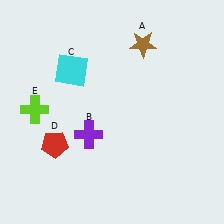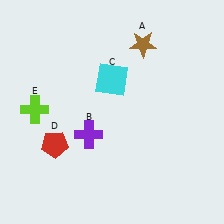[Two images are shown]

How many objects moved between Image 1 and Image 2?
1 object moved between the two images.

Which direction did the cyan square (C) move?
The cyan square (C) moved right.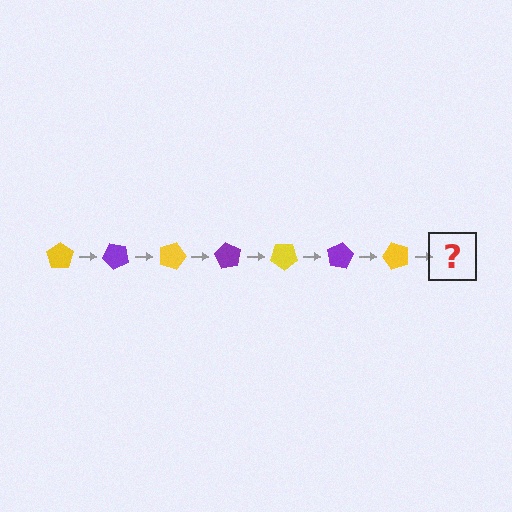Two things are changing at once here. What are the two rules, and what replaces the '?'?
The two rules are that it rotates 45 degrees each step and the color cycles through yellow and purple. The '?' should be a purple pentagon, rotated 315 degrees from the start.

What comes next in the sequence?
The next element should be a purple pentagon, rotated 315 degrees from the start.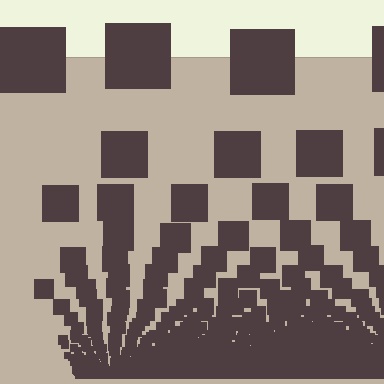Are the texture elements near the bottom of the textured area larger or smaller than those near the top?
Smaller. The gradient is inverted — elements near the bottom are smaller and denser.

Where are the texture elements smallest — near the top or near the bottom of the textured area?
Near the bottom.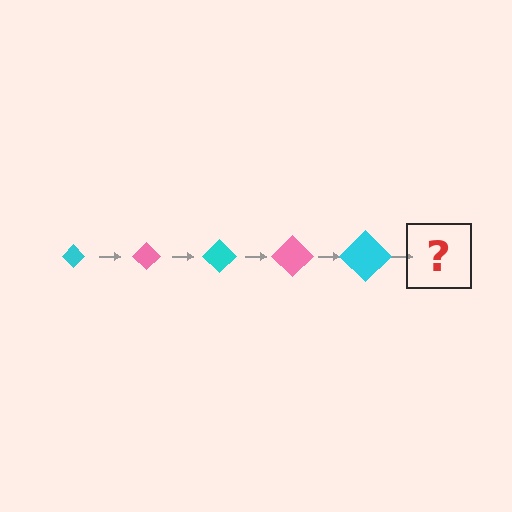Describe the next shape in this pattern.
It should be a pink diamond, larger than the previous one.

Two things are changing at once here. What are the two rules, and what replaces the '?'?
The two rules are that the diamond grows larger each step and the color cycles through cyan and pink. The '?' should be a pink diamond, larger than the previous one.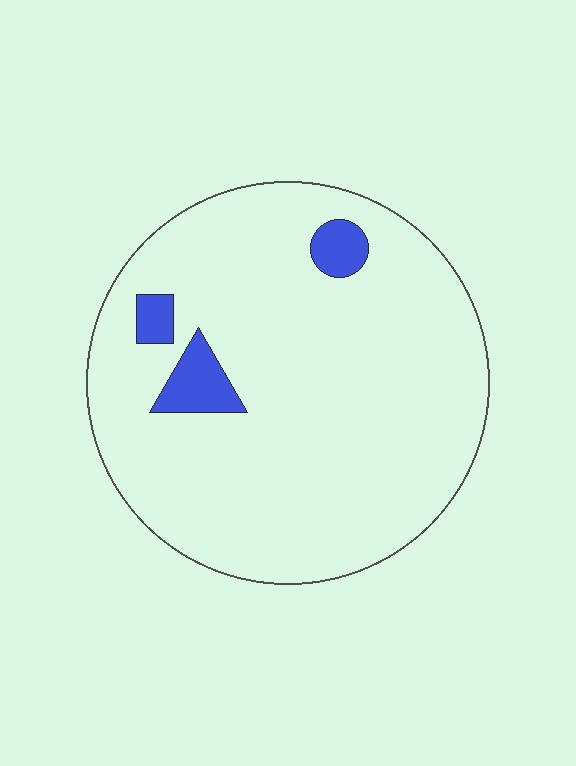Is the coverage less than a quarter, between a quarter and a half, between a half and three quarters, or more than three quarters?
Less than a quarter.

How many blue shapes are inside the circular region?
3.